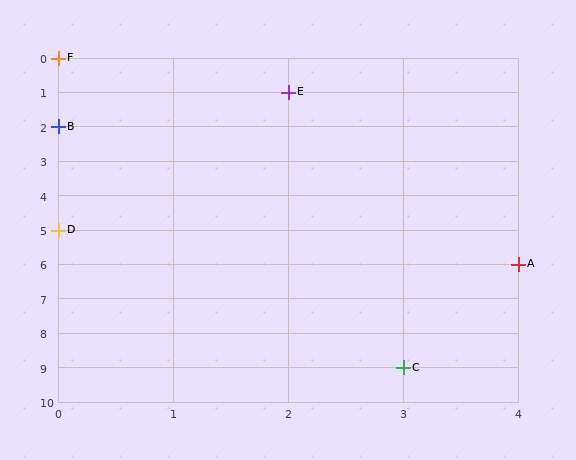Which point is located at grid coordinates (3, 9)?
Point C is at (3, 9).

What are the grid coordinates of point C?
Point C is at grid coordinates (3, 9).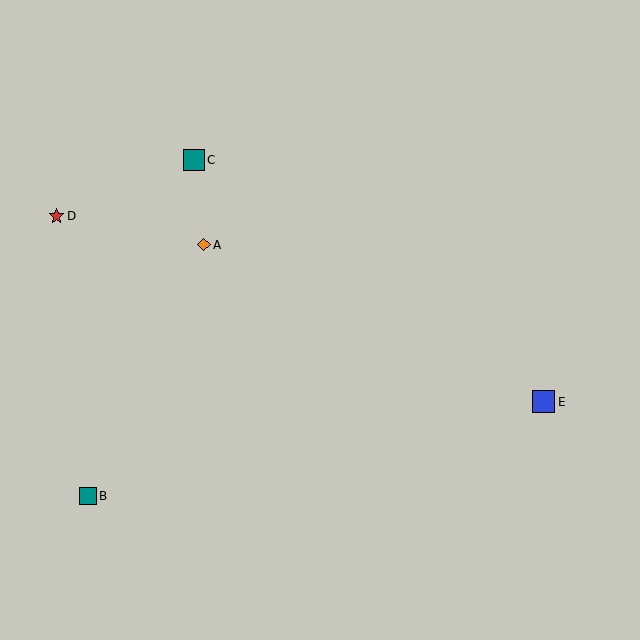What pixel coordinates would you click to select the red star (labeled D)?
Click at (57, 216) to select the red star D.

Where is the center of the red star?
The center of the red star is at (57, 216).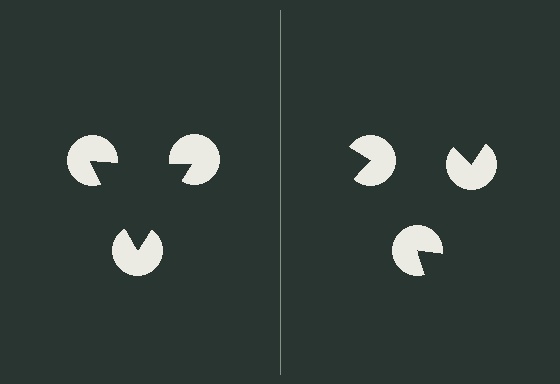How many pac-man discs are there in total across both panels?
6 — 3 on each side.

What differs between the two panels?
The pac-man discs are positioned identically on both sides; only the wedge orientations differ. On the left they align to a triangle; on the right they are misaligned.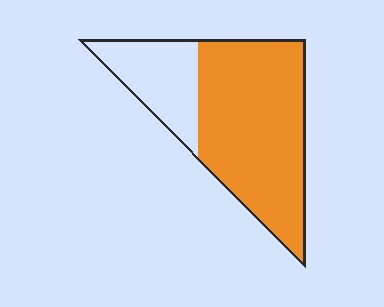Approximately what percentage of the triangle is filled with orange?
Approximately 70%.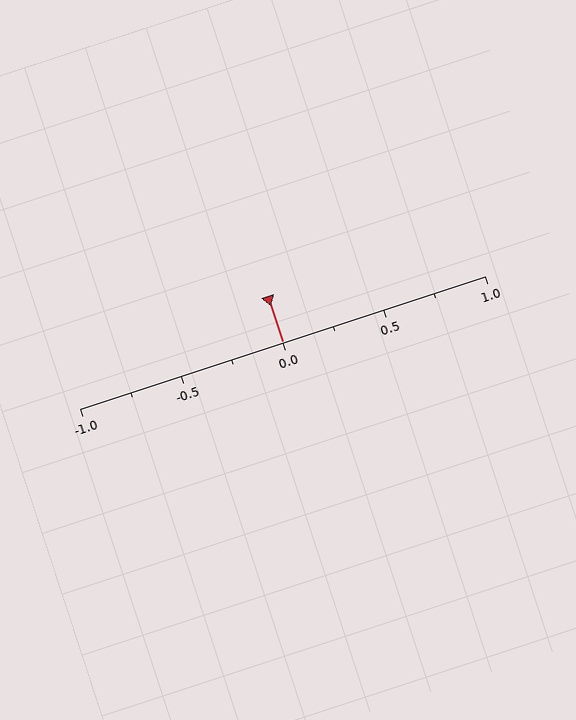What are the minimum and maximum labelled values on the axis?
The axis runs from -1.0 to 1.0.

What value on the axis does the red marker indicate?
The marker indicates approximately 0.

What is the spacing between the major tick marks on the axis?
The major ticks are spaced 0.5 apart.